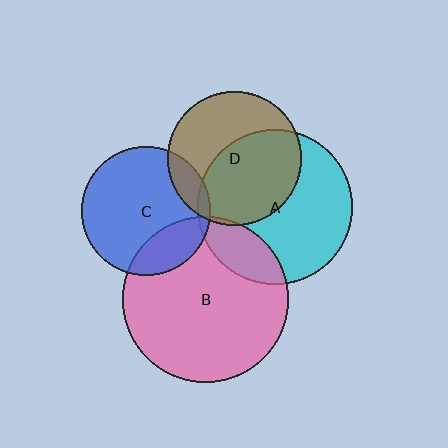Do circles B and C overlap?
Yes.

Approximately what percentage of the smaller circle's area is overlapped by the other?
Approximately 20%.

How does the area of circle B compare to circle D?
Approximately 1.5 times.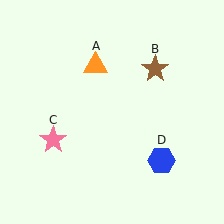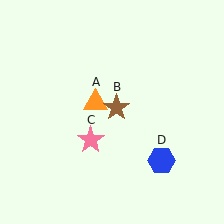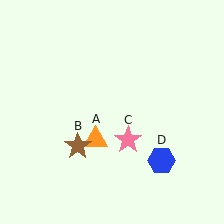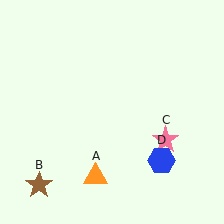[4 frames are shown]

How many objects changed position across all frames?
3 objects changed position: orange triangle (object A), brown star (object B), pink star (object C).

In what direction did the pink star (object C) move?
The pink star (object C) moved right.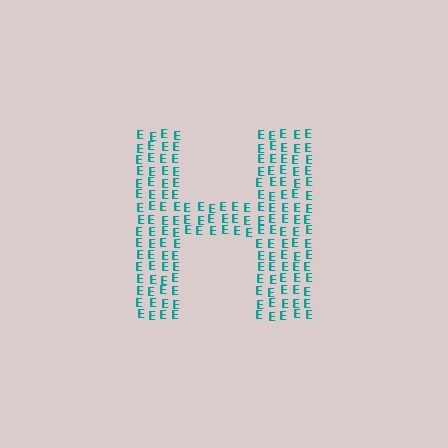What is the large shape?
The large shape is the letter H.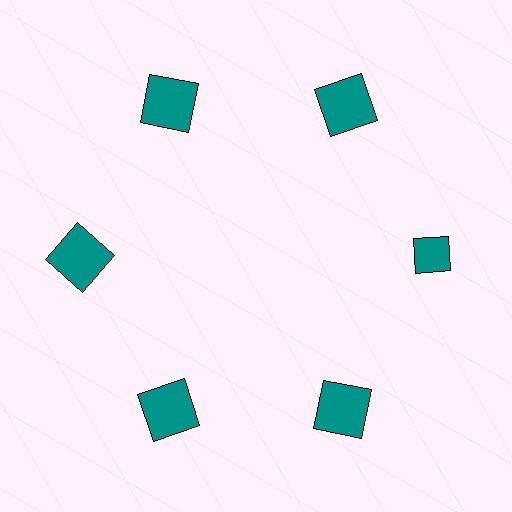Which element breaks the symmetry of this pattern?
The teal diamond at roughly the 3 o'clock position breaks the symmetry. All other shapes are teal squares.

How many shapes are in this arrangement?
There are 6 shapes arranged in a ring pattern.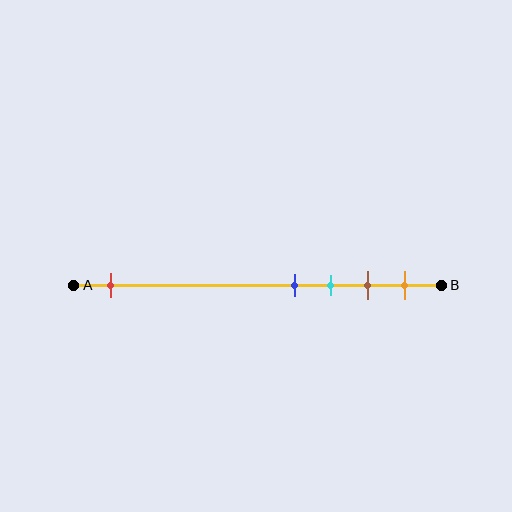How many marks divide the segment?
There are 5 marks dividing the segment.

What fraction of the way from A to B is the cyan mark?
The cyan mark is approximately 70% (0.7) of the way from A to B.